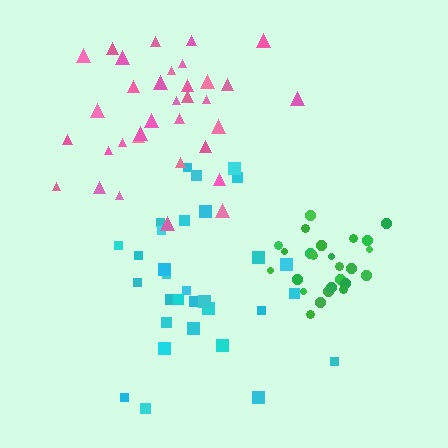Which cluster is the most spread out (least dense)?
Pink.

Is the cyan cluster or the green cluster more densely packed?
Green.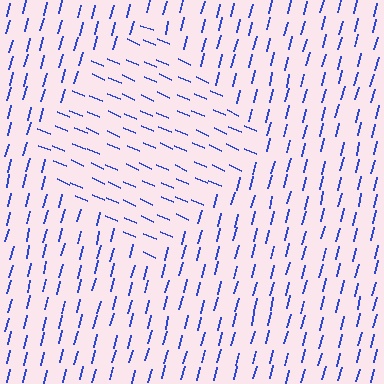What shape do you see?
I see a diamond.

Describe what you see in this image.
The image is filled with small blue line segments. A diamond region in the image has lines oriented differently from the surrounding lines, creating a visible texture boundary.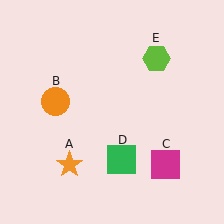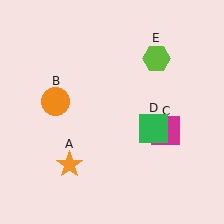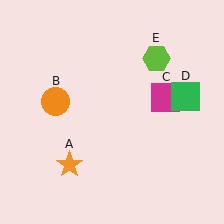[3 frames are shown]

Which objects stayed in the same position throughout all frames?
Orange star (object A) and orange circle (object B) and lime hexagon (object E) remained stationary.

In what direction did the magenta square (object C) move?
The magenta square (object C) moved up.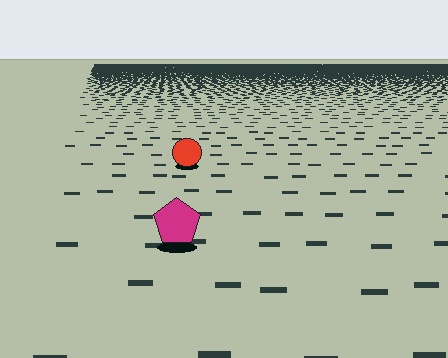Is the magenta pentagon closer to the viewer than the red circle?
Yes. The magenta pentagon is closer — you can tell from the texture gradient: the ground texture is coarser near it.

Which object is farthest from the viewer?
The red circle is farthest from the viewer. It appears smaller and the ground texture around it is denser.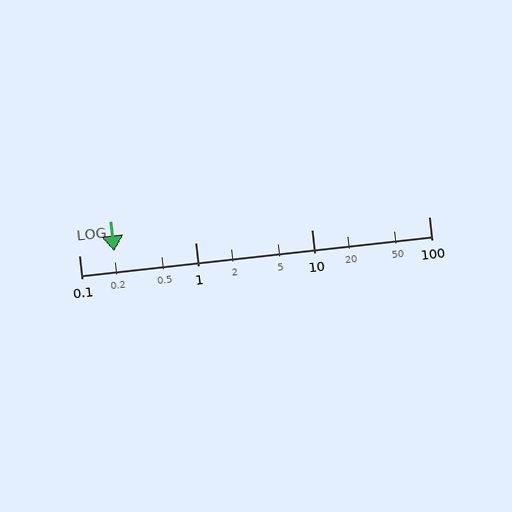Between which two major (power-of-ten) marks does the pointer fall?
The pointer is between 0.1 and 1.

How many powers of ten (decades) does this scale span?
The scale spans 3 decades, from 0.1 to 100.